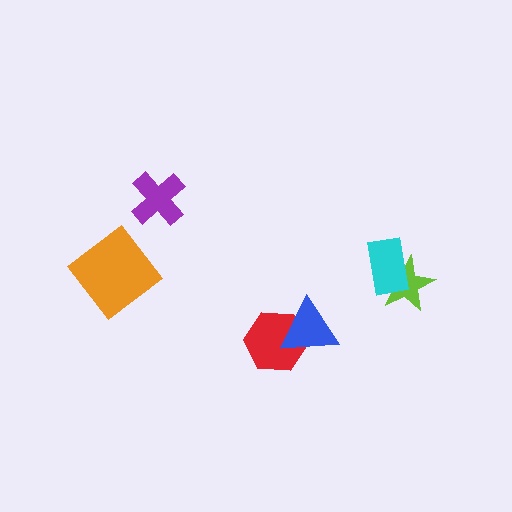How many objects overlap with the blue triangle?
1 object overlaps with the blue triangle.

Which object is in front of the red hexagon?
The blue triangle is in front of the red hexagon.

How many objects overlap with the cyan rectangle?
1 object overlaps with the cyan rectangle.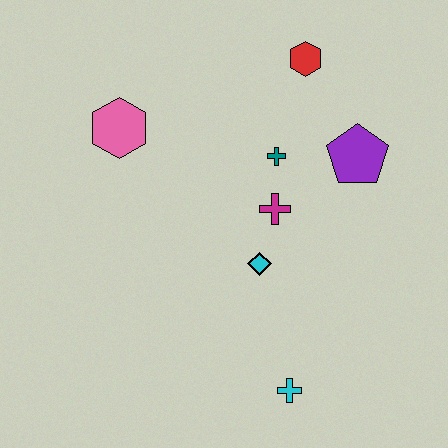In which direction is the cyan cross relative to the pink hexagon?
The cyan cross is below the pink hexagon.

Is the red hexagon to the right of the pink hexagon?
Yes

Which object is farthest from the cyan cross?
The red hexagon is farthest from the cyan cross.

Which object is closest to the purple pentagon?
The teal cross is closest to the purple pentagon.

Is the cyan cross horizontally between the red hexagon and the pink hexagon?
Yes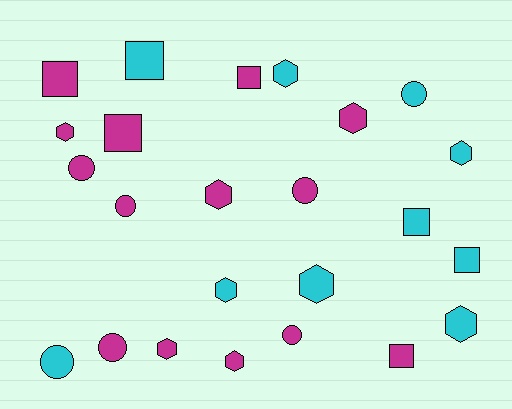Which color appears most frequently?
Magenta, with 14 objects.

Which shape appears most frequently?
Hexagon, with 10 objects.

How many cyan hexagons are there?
There are 5 cyan hexagons.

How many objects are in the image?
There are 24 objects.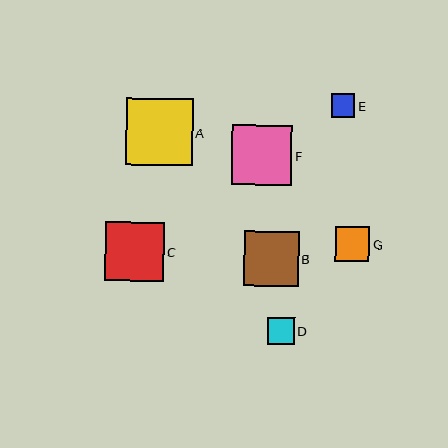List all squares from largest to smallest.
From largest to smallest: A, F, C, B, G, D, E.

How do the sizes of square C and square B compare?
Square C and square B are approximately the same size.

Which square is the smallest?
Square E is the smallest with a size of approximately 24 pixels.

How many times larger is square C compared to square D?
Square C is approximately 2.2 times the size of square D.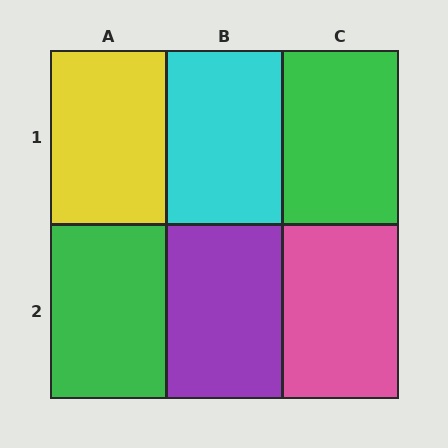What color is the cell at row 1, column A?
Yellow.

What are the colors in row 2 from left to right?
Green, purple, pink.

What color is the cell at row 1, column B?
Cyan.